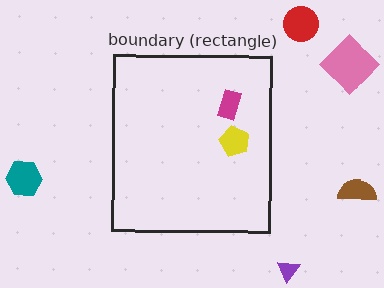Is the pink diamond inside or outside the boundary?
Outside.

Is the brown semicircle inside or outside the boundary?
Outside.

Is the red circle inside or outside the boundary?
Outside.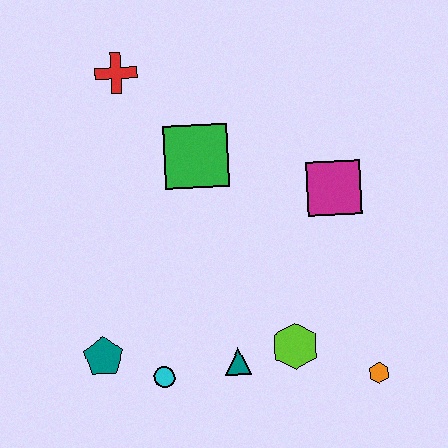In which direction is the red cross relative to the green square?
The red cross is above the green square.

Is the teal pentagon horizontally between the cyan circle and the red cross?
No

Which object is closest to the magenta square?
The green square is closest to the magenta square.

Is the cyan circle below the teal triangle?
Yes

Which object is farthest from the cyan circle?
The red cross is farthest from the cyan circle.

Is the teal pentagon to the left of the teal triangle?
Yes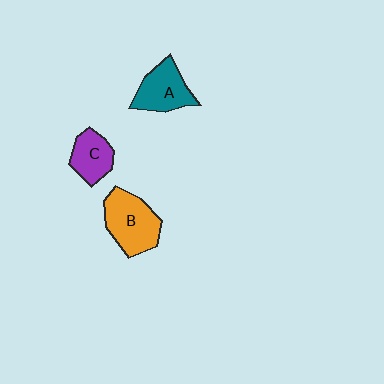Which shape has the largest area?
Shape B (orange).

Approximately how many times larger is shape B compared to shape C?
Approximately 1.6 times.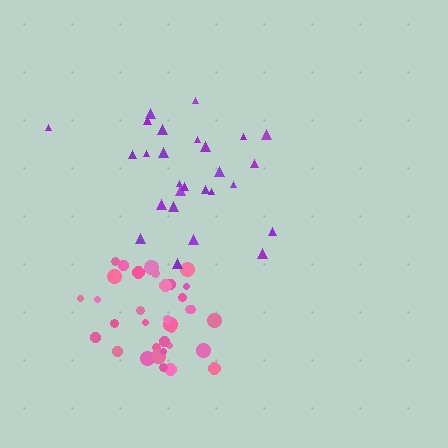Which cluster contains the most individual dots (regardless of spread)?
Pink (34).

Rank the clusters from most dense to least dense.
pink, purple.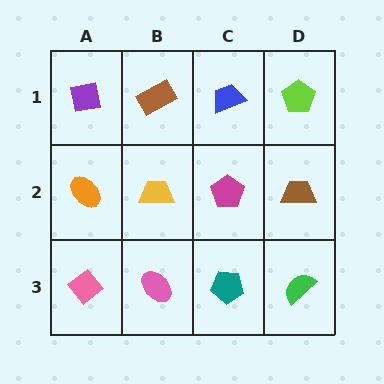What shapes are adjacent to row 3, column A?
An orange ellipse (row 2, column A), a pink ellipse (row 3, column B).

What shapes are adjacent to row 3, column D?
A brown trapezoid (row 2, column D), a teal pentagon (row 3, column C).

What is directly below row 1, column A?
An orange ellipse.